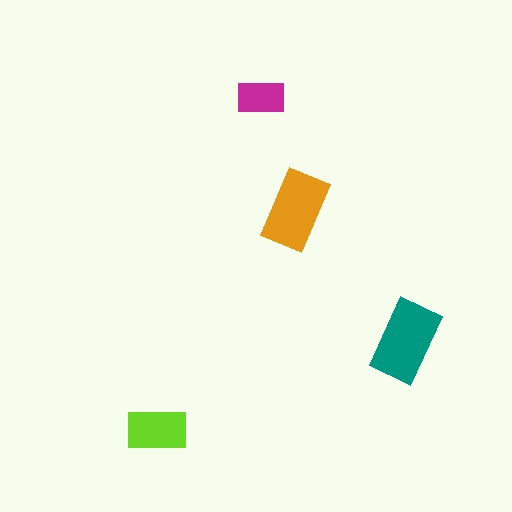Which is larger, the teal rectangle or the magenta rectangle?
The teal one.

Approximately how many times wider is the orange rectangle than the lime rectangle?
About 1.5 times wider.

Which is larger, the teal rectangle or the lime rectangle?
The teal one.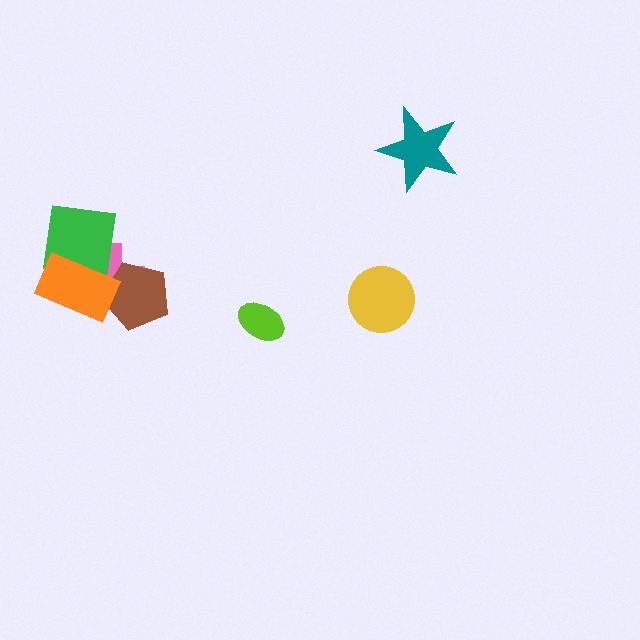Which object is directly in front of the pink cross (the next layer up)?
The brown pentagon is directly in front of the pink cross.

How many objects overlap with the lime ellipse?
0 objects overlap with the lime ellipse.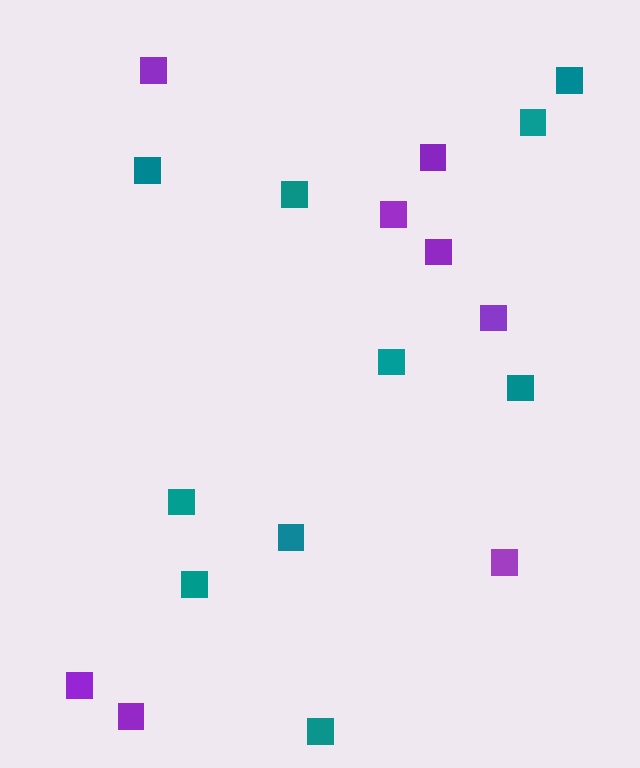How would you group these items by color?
There are 2 groups: one group of purple squares (8) and one group of teal squares (10).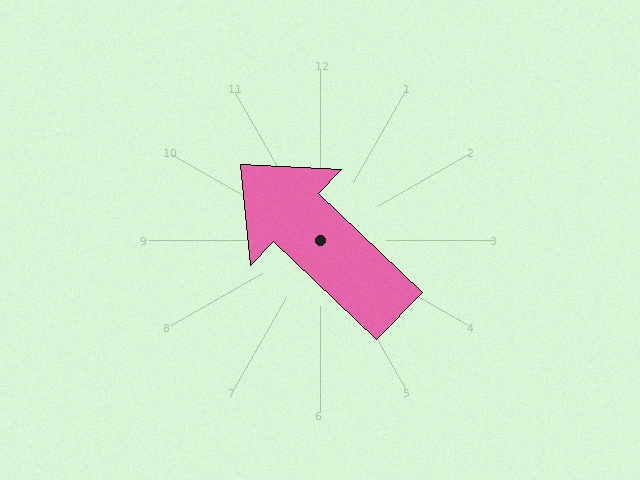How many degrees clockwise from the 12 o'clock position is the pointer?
Approximately 314 degrees.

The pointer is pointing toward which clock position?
Roughly 10 o'clock.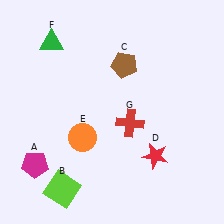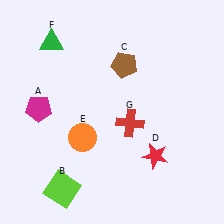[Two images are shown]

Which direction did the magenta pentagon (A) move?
The magenta pentagon (A) moved up.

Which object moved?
The magenta pentagon (A) moved up.